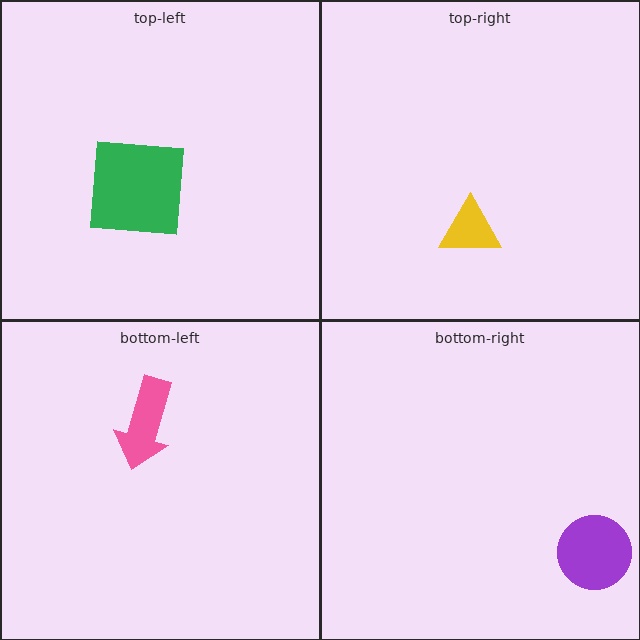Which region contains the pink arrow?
The bottom-left region.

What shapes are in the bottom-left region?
The pink arrow.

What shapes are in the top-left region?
The green square.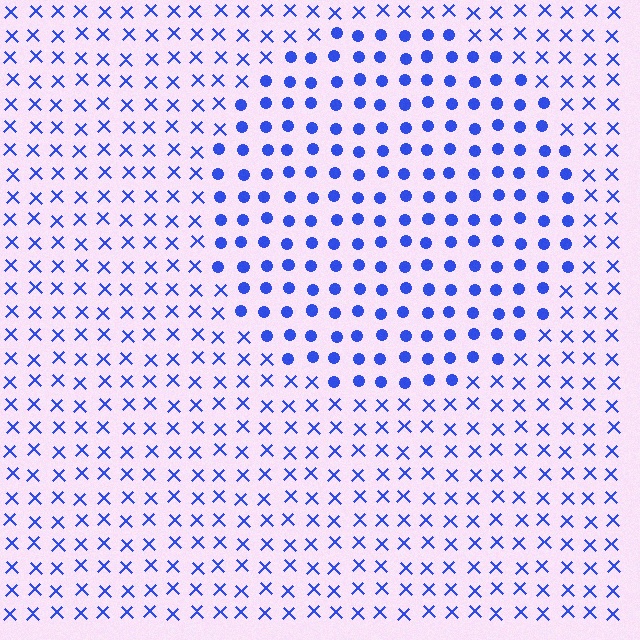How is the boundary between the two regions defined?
The boundary is defined by a change in element shape: circles inside vs. X marks outside. All elements share the same color and spacing.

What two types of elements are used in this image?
The image uses circles inside the circle region and X marks outside it.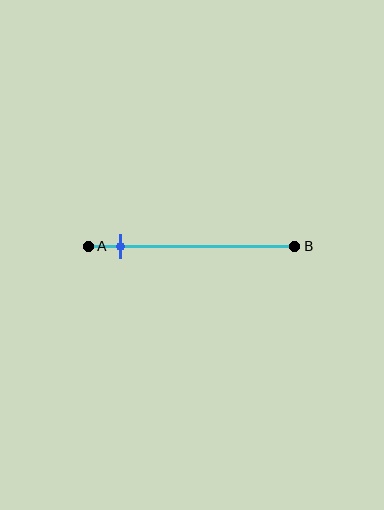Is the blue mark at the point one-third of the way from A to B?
No, the mark is at about 15% from A, not at the 33% one-third point.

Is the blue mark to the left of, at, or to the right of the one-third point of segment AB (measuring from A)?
The blue mark is to the left of the one-third point of segment AB.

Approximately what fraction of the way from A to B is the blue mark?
The blue mark is approximately 15% of the way from A to B.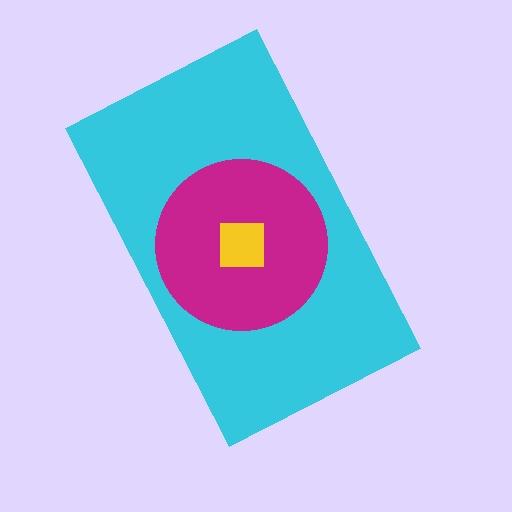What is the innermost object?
The yellow square.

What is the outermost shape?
The cyan rectangle.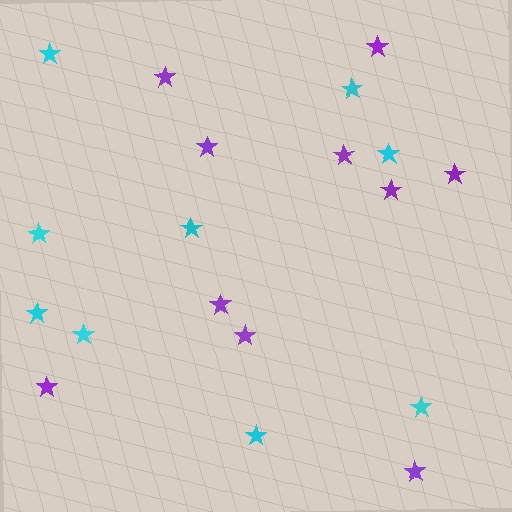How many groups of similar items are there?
There are 2 groups: one group of purple stars (10) and one group of cyan stars (9).